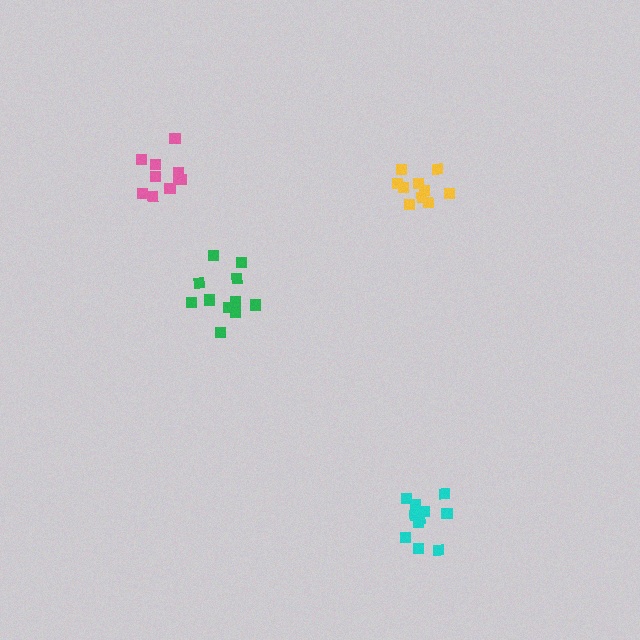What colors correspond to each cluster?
The clusters are colored: yellow, cyan, green, pink.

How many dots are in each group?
Group 1: 10 dots, Group 2: 11 dots, Group 3: 11 dots, Group 4: 10 dots (42 total).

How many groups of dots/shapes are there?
There are 4 groups.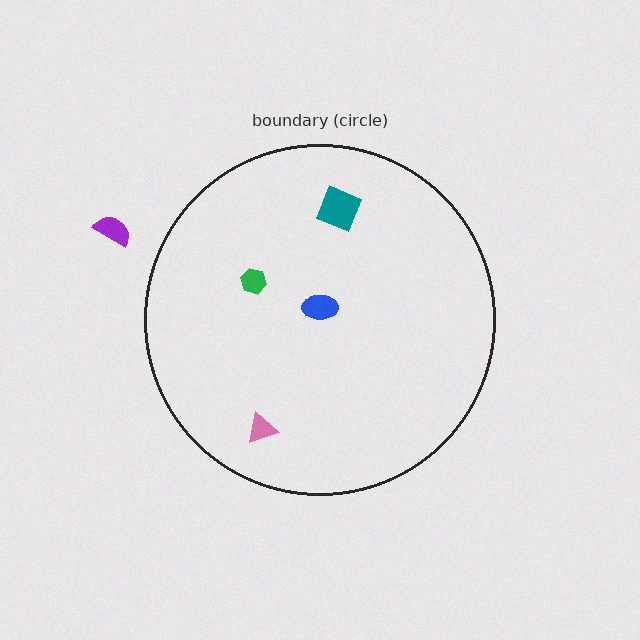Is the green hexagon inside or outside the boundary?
Inside.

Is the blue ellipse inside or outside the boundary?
Inside.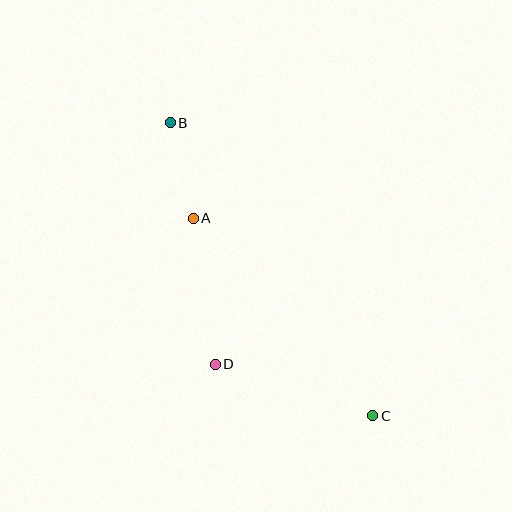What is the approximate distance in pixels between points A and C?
The distance between A and C is approximately 267 pixels.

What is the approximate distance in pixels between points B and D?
The distance between B and D is approximately 246 pixels.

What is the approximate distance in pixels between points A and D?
The distance between A and D is approximately 147 pixels.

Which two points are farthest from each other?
Points B and C are farthest from each other.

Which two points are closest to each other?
Points A and B are closest to each other.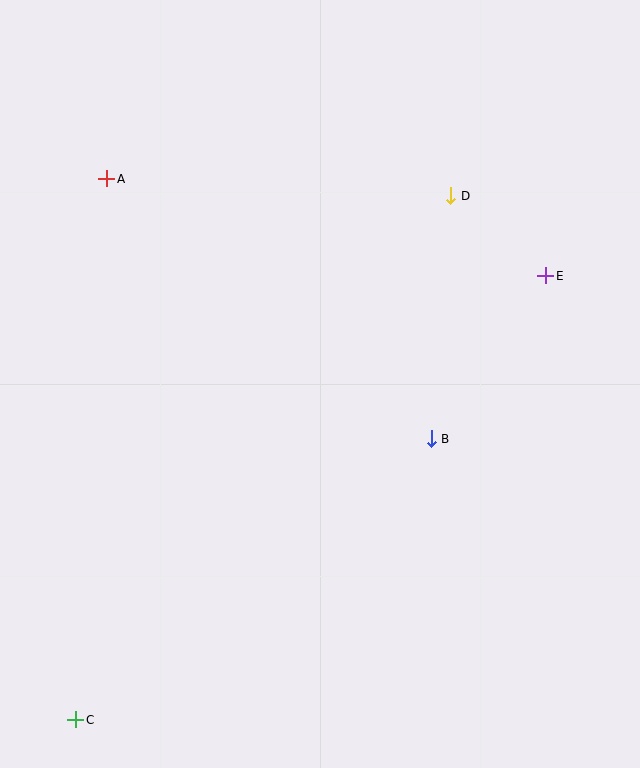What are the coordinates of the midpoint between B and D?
The midpoint between B and D is at (441, 317).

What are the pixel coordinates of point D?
Point D is at (451, 196).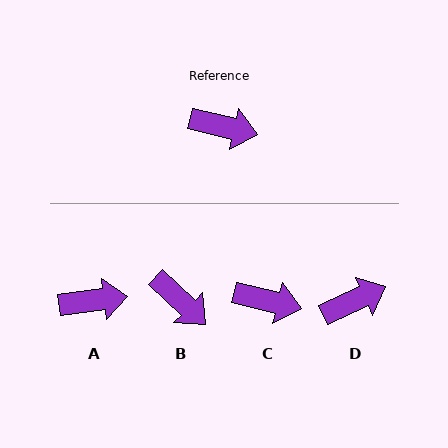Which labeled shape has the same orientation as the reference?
C.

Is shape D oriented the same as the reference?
No, it is off by about 38 degrees.